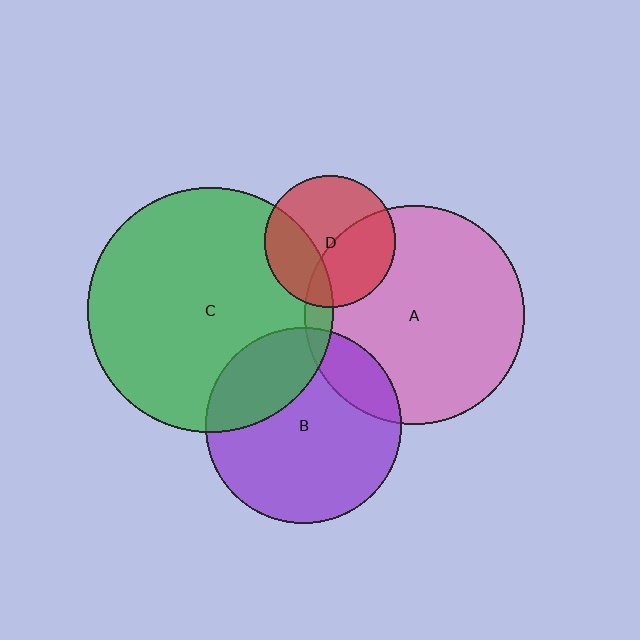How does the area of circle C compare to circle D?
Approximately 3.5 times.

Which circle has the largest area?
Circle C (green).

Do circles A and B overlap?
Yes.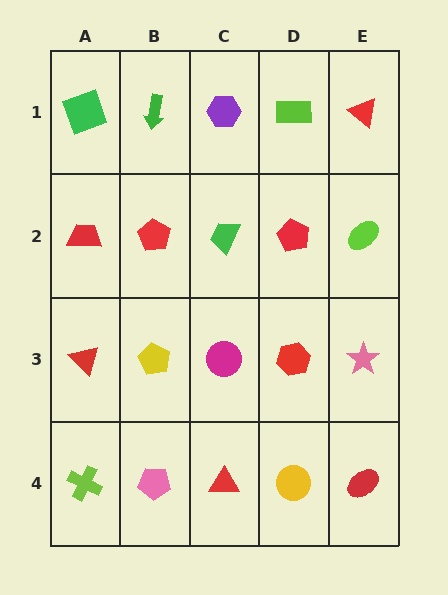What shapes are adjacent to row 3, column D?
A red pentagon (row 2, column D), a yellow circle (row 4, column D), a magenta circle (row 3, column C), a pink star (row 3, column E).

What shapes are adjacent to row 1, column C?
A green trapezoid (row 2, column C), a green arrow (row 1, column B), a lime rectangle (row 1, column D).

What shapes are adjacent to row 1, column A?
A red trapezoid (row 2, column A), a green arrow (row 1, column B).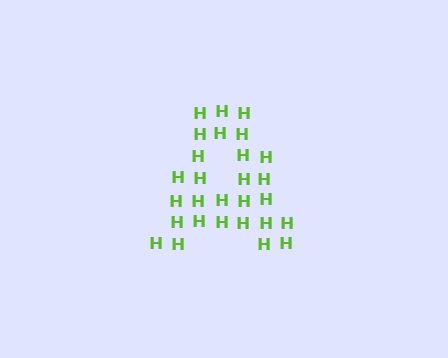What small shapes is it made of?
It is made of small letter H's.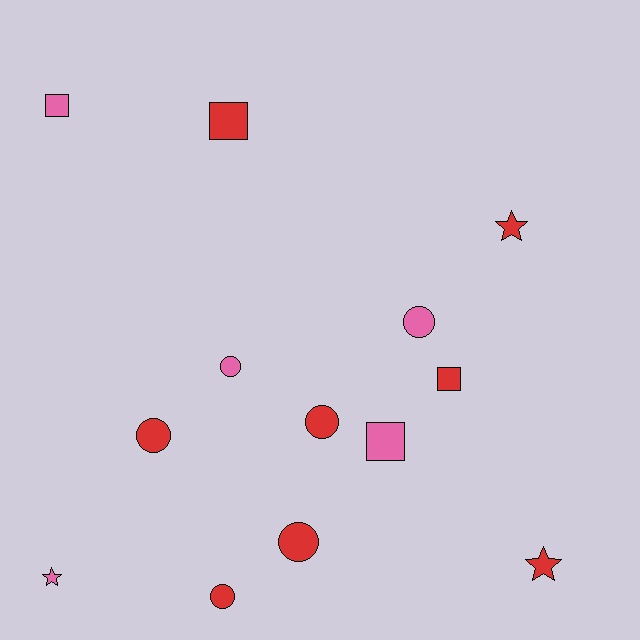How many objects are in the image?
There are 13 objects.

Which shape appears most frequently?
Circle, with 6 objects.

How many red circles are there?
There are 4 red circles.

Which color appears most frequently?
Red, with 8 objects.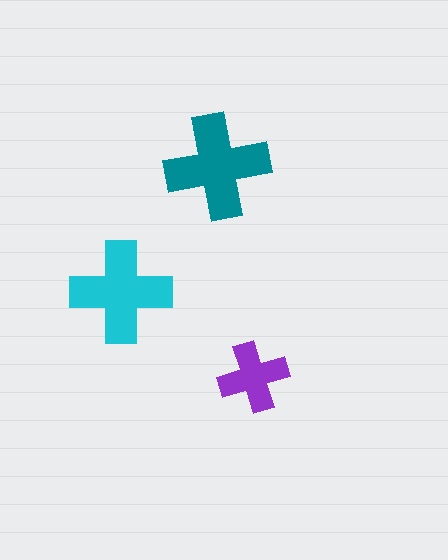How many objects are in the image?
There are 3 objects in the image.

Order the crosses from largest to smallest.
the teal one, the cyan one, the purple one.